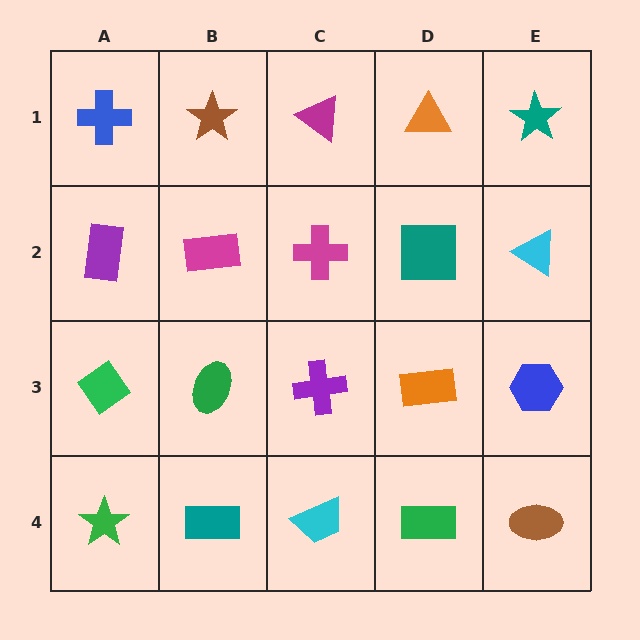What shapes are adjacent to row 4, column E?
A blue hexagon (row 3, column E), a green rectangle (row 4, column D).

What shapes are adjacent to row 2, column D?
An orange triangle (row 1, column D), an orange rectangle (row 3, column D), a magenta cross (row 2, column C), a cyan triangle (row 2, column E).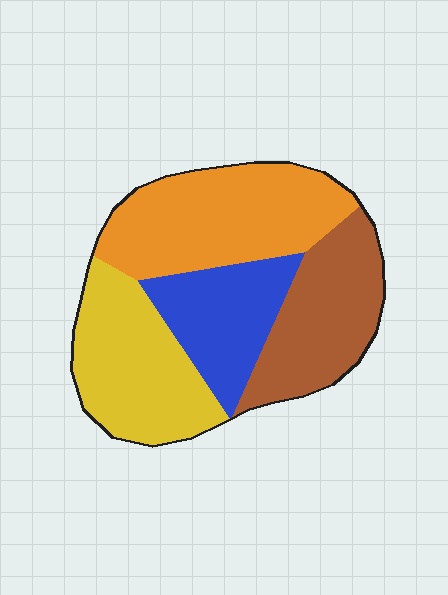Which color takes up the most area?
Orange, at roughly 30%.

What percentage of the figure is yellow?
Yellow takes up between a sixth and a third of the figure.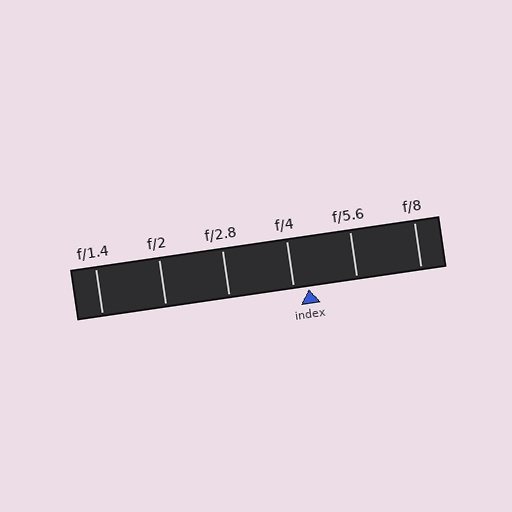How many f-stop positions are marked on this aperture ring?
There are 6 f-stop positions marked.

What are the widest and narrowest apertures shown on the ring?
The widest aperture shown is f/1.4 and the narrowest is f/8.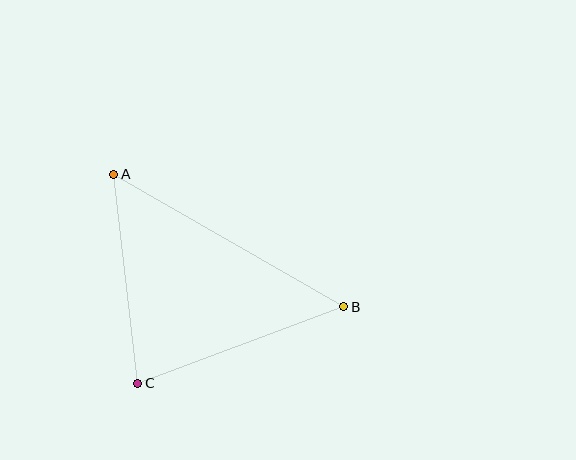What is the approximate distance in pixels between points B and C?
The distance between B and C is approximately 220 pixels.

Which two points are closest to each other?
Points A and C are closest to each other.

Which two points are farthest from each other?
Points A and B are farthest from each other.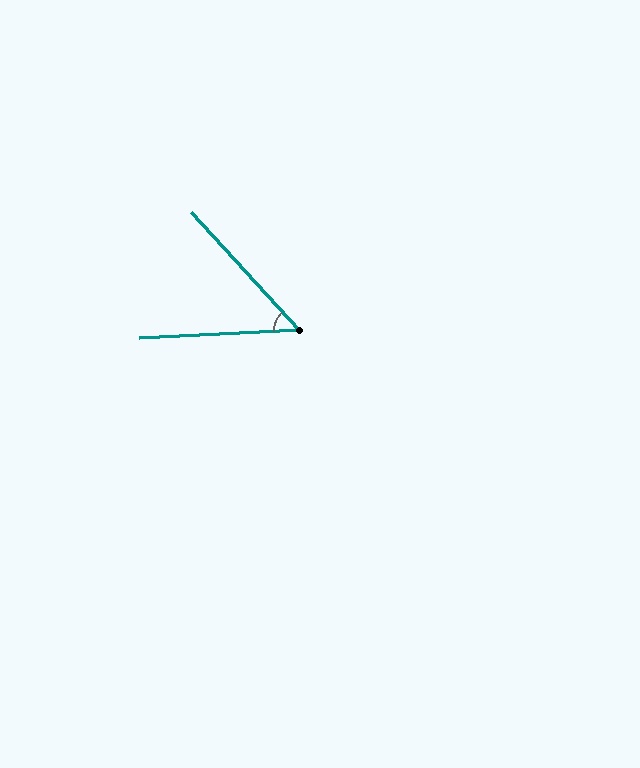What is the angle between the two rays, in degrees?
Approximately 50 degrees.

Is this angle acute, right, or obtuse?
It is acute.